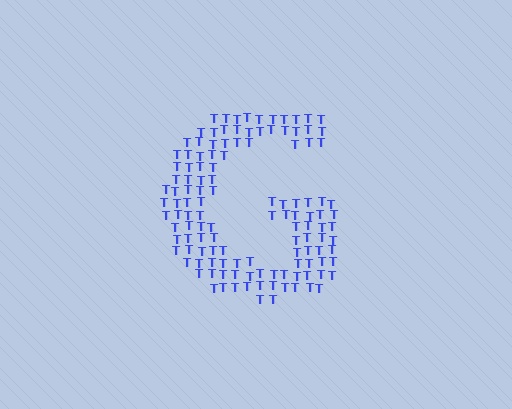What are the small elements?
The small elements are letter T's.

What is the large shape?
The large shape is the letter G.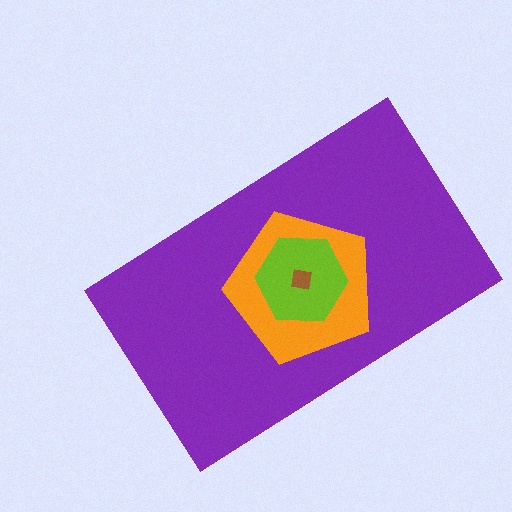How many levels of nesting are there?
4.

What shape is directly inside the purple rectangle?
The orange pentagon.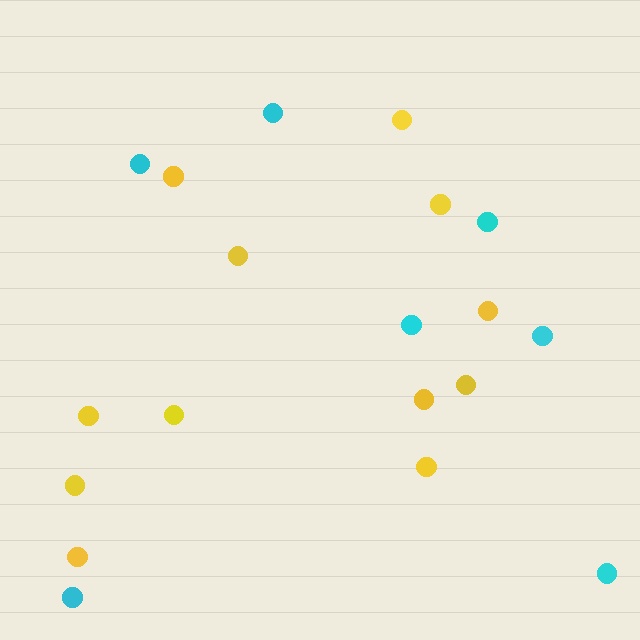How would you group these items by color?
There are 2 groups: one group of yellow circles (12) and one group of cyan circles (7).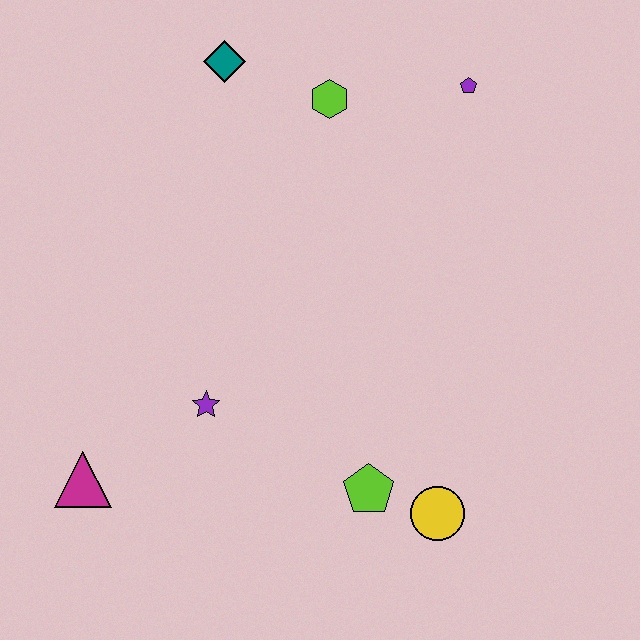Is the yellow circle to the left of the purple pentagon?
Yes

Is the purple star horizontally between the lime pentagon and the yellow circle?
No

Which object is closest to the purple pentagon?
The lime hexagon is closest to the purple pentagon.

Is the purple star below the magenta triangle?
No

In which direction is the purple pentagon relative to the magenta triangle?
The purple pentagon is above the magenta triangle.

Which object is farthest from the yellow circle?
The teal diamond is farthest from the yellow circle.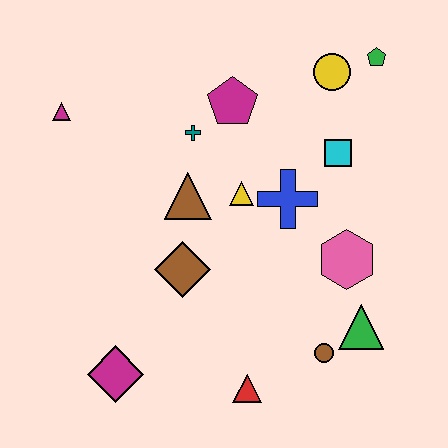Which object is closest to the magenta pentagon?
The teal cross is closest to the magenta pentagon.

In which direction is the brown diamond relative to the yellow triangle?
The brown diamond is below the yellow triangle.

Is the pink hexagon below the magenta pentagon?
Yes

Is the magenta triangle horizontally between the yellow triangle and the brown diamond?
No